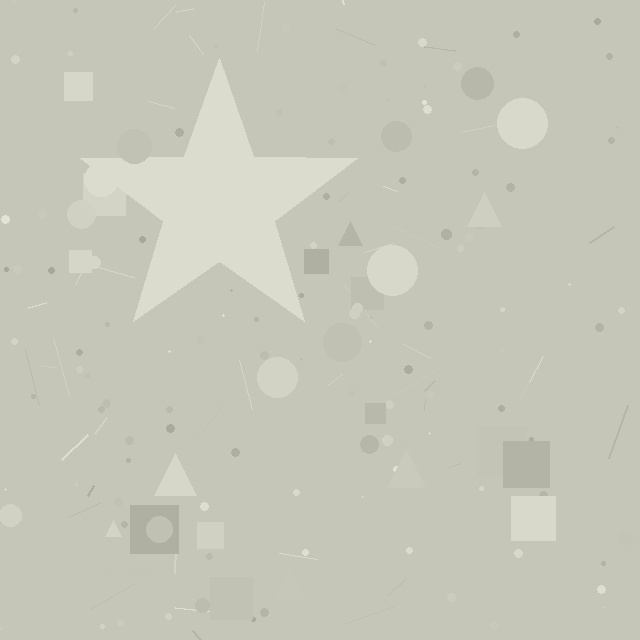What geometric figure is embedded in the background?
A star is embedded in the background.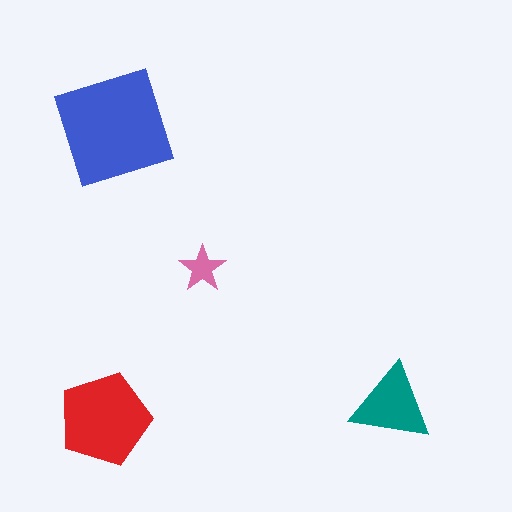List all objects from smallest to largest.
The pink star, the teal triangle, the red pentagon, the blue square.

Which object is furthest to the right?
The teal triangle is rightmost.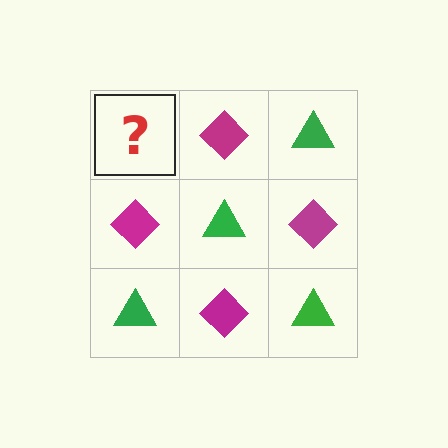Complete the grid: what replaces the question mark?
The question mark should be replaced with a green triangle.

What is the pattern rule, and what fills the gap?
The rule is that it alternates green triangle and magenta diamond in a checkerboard pattern. The gap should be filled with a green triangle.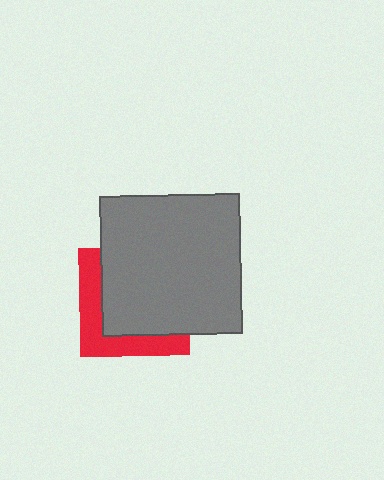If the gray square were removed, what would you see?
You would see the complete red square.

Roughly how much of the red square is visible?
A small part of it is visible (roughly 35%).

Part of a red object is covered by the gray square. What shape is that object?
It is a square.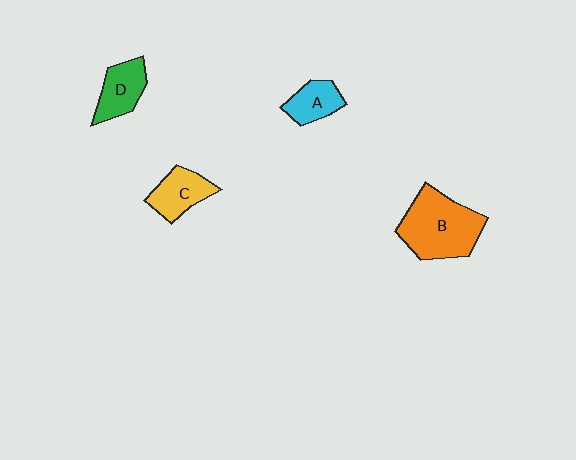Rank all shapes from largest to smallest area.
From largest to smallest: B (orange), D (green), C (yellow), A (cyan).